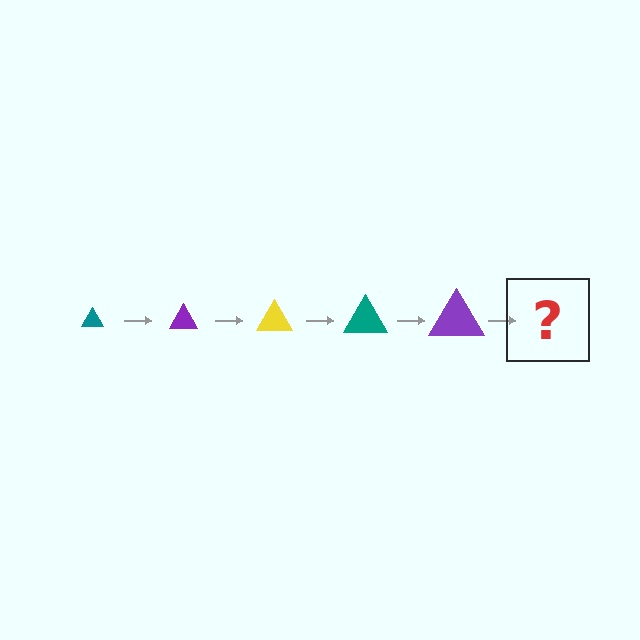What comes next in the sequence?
The next element should be a yellow triangle, larger than the previous one.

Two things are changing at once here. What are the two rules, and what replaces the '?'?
The two rules are that the triangle grows larger each step and the color cycles through teal, purple, and yellow. The '?' should be a yellow triangle, larger than the previous one.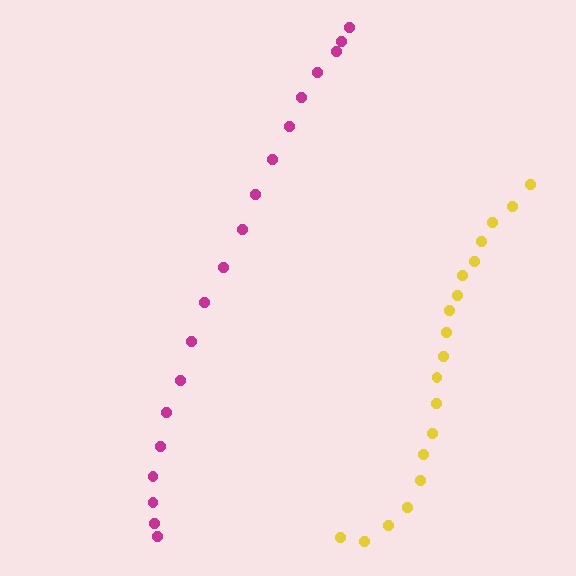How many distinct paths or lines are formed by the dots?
There are 2 distinct paths.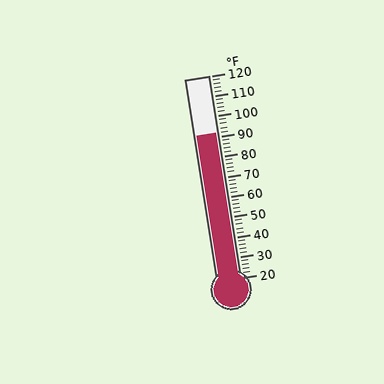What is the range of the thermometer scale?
The thermometer scale ranges from 20°F to 120°F.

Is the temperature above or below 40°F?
The temperature is above 40°F.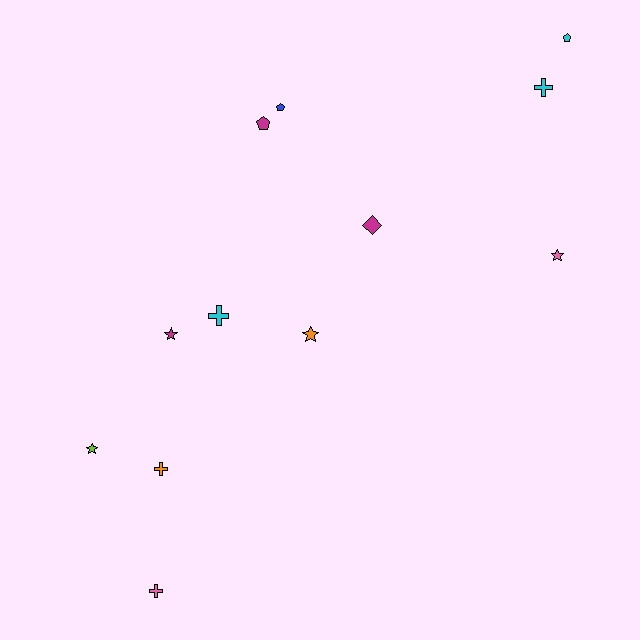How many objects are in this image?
There are 12 objects.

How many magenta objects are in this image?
There are 3 magenta objects.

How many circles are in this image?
There are no circles.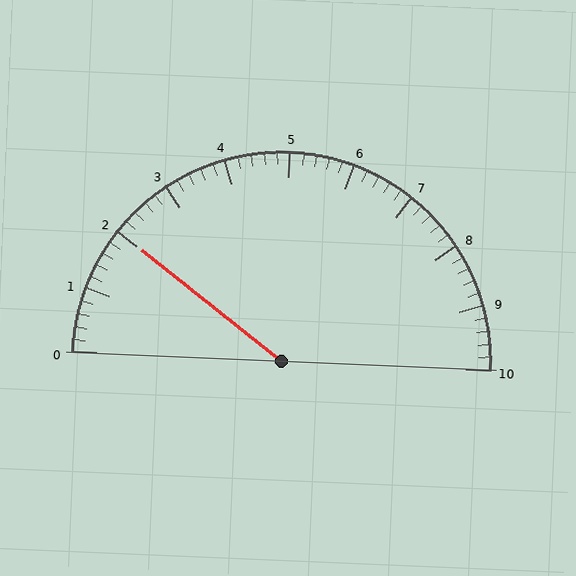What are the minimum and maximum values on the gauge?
The gauge ranges from 0 to 10.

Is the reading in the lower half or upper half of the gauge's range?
The reading is in the lower half of the range (0 to 10).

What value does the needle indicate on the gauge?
The needle indicates approximately 2.0.